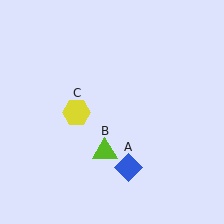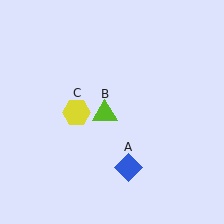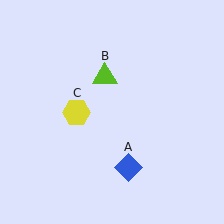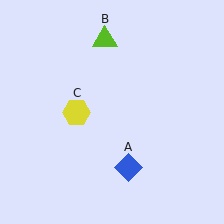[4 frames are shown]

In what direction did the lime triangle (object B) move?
The lime triangle (object B) moved up.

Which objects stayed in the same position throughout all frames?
Blue diamond (object A) and yellow hexagon (object C) remained stationary.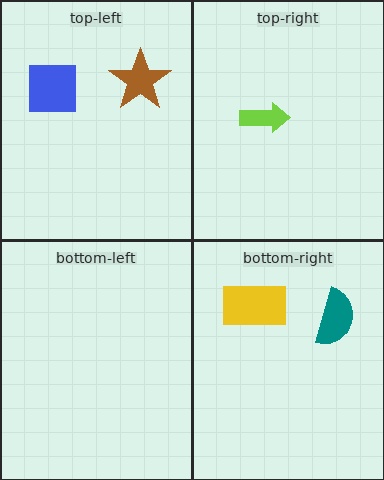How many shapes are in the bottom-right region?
2.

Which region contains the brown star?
The top-left region.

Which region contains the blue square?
The top-left region.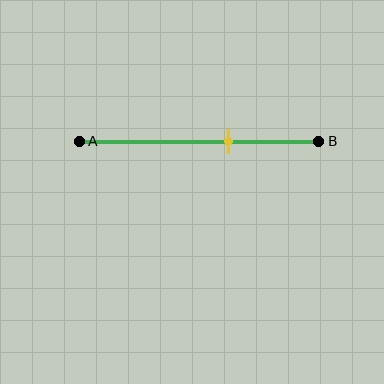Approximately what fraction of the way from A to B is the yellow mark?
The yellow mark is approximately 60% of the way from A to B.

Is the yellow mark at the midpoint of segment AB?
No, the mark is at about 60% from A, not at the 50% midpoint.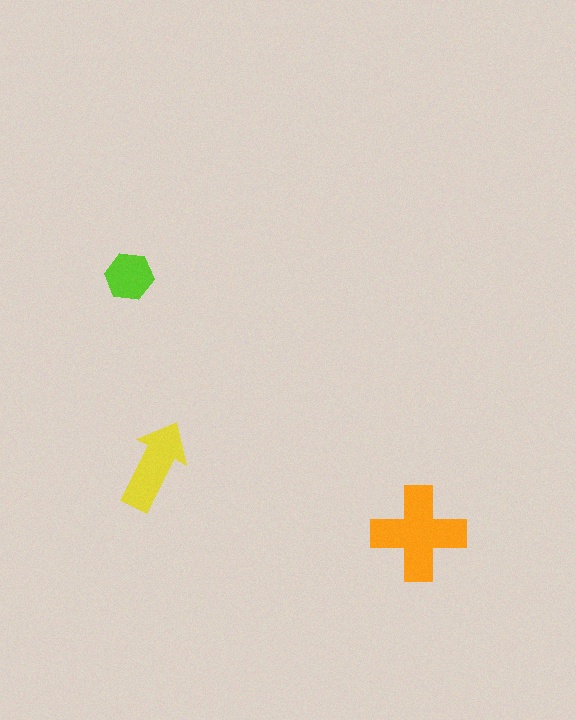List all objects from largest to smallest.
The orange cross, the yellow arrow, the lime hexagon.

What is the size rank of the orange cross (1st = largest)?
1st.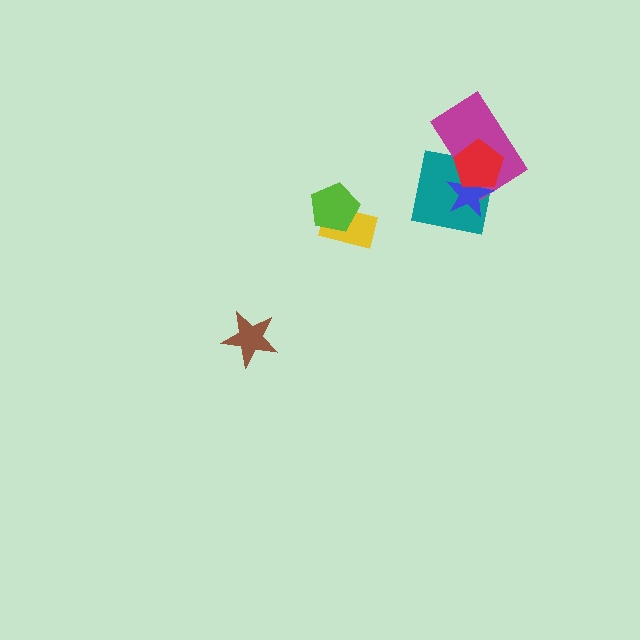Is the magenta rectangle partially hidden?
Yes, it is partially covered by another shape.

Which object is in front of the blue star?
The red pentagon is in front of the blue star.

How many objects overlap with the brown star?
0 objects overlap with the brown star.